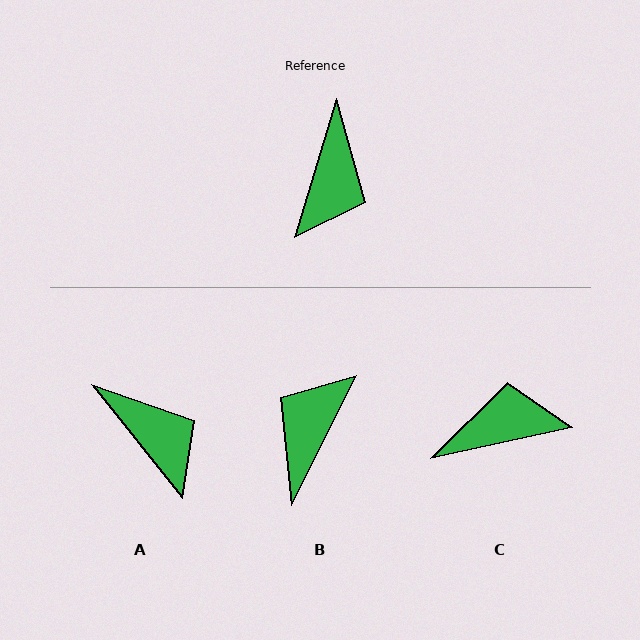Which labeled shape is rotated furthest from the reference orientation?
B, about 170 degrees away.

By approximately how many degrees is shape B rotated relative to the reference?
Approximately 170 degrees counter-clockwise.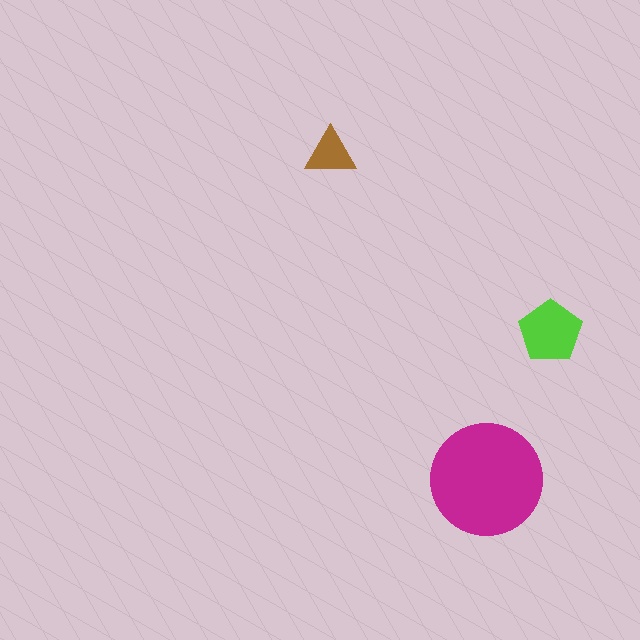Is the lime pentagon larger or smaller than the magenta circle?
Smaller.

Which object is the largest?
The magenta circle.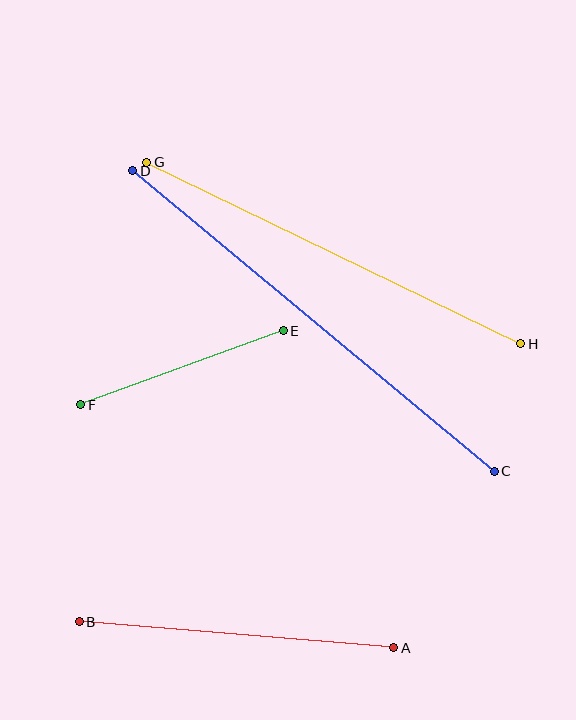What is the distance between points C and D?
The distance is approximately 470 pixels.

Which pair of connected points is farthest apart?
Points C and D are farthest apart.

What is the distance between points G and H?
The distance is approximately 415 pixels.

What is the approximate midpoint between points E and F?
The midpoint is at approximately (182, 368) pixels.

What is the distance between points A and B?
The distance is approximately 316 pixels.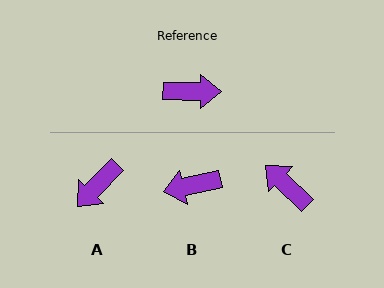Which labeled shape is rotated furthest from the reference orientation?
B, about 167 degrees away.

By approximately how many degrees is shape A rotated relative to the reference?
Approximately 133 degrees clockwise.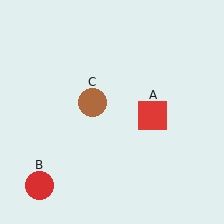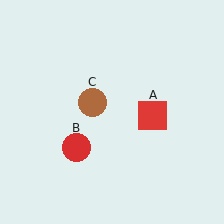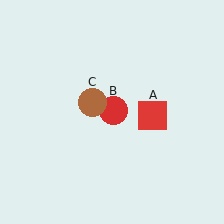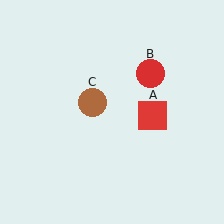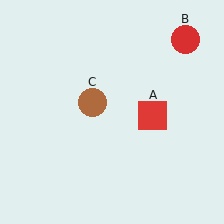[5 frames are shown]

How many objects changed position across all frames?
1 object changed position: red circle (object B).